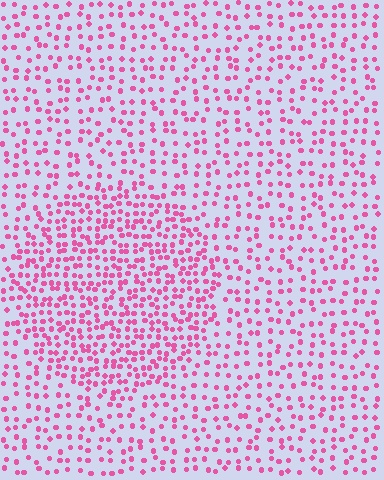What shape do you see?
I see a circle.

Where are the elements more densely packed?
The elements are more densely packed inside the circle boundary.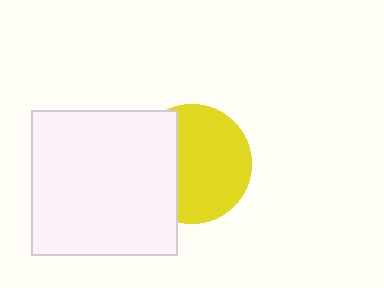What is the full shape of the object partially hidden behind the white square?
The partially hidden object is a yellow circle.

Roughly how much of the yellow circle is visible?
Most of it is visible (roughly 65%).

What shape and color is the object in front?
The object in front is a white square.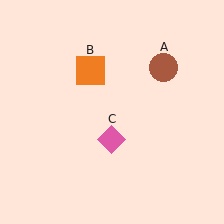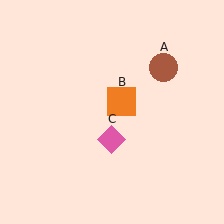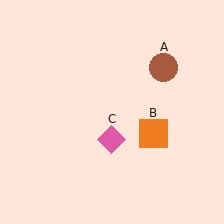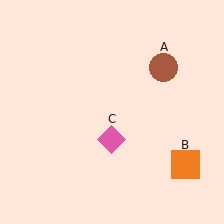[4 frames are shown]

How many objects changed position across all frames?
1 object changed position: orange square (object B).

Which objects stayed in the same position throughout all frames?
Brown circle (object A) and pink diamond (object C) remained stationary.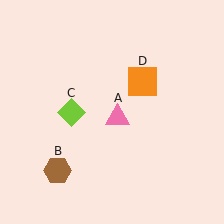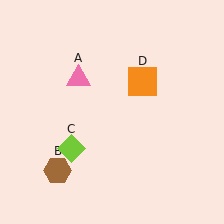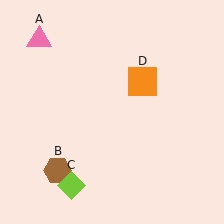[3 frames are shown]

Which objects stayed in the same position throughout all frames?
Brown hexagon (object B) and orange square (object D) remained stationary.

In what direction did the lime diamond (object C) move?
The lime diamond (object C) moved down.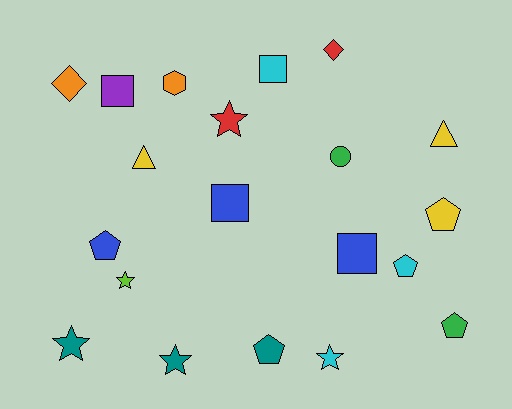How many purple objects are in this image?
There is 1 purple object.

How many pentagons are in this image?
There are 5 pentagons.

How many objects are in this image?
There are 20 objects.